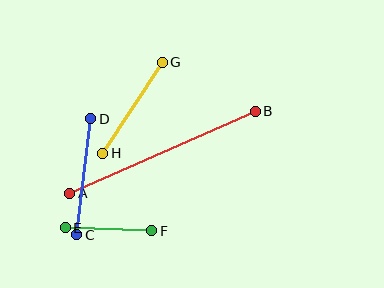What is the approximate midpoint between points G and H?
The midpoint is at approximately (133, 108) pixels.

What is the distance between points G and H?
The distance is approximately 109 pixels.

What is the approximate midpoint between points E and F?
The midpoint is at approximately (108, 229) pixels.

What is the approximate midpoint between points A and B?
The midpoint is at approximately (163, 152) pixels.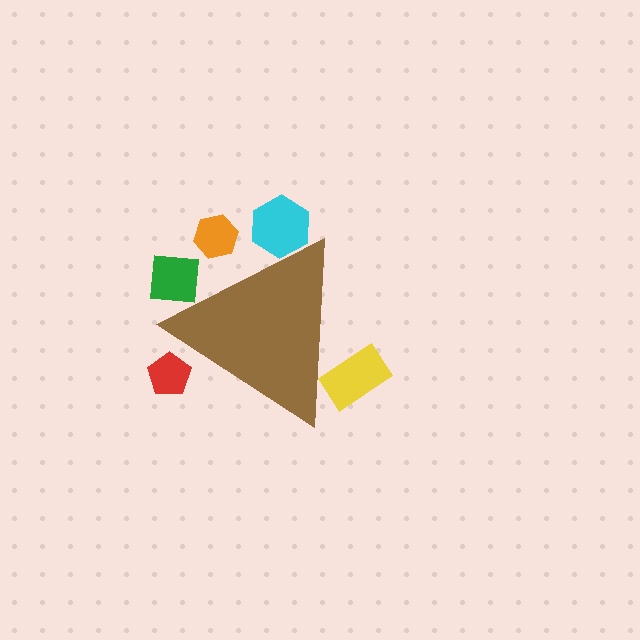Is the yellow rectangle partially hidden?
Yes, the yellow rectangle is partially hidden behind the brown triangle.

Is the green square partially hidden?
Yes, the green square is partially hidden behind the brown triangle.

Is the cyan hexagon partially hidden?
Yes, the cyan hexagon is partially hidden behind the brown triangle.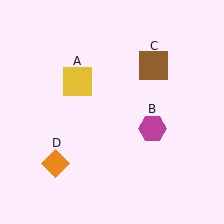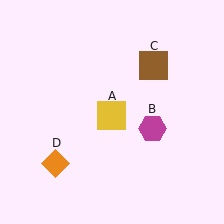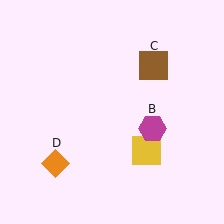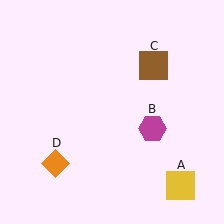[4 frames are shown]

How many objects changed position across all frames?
1 object changed position: yellow square (object A).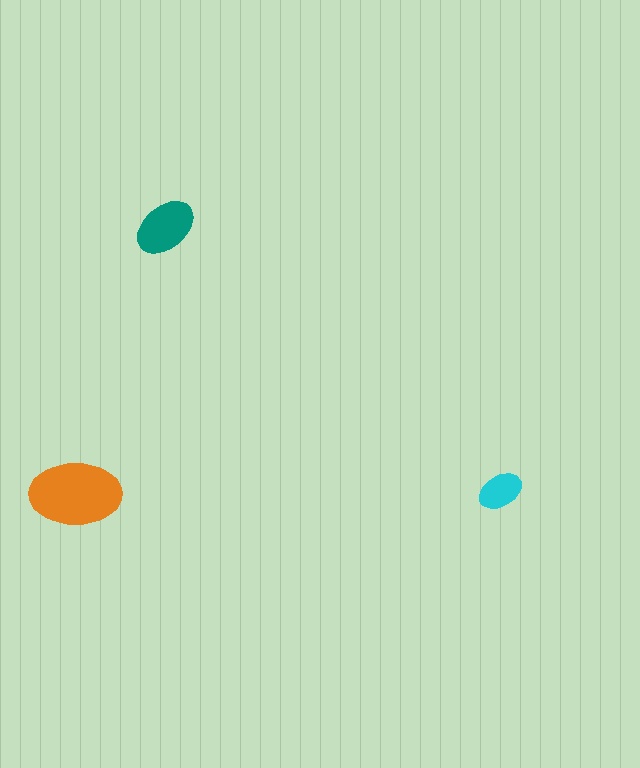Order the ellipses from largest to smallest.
the orange one, the teal one, the cyan one.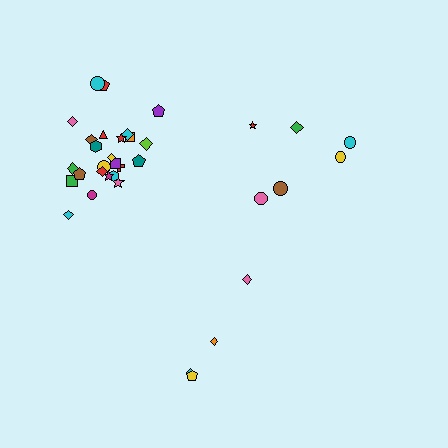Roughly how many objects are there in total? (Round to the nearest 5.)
Roughly 35 objects in total.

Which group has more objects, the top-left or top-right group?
The top-left group.